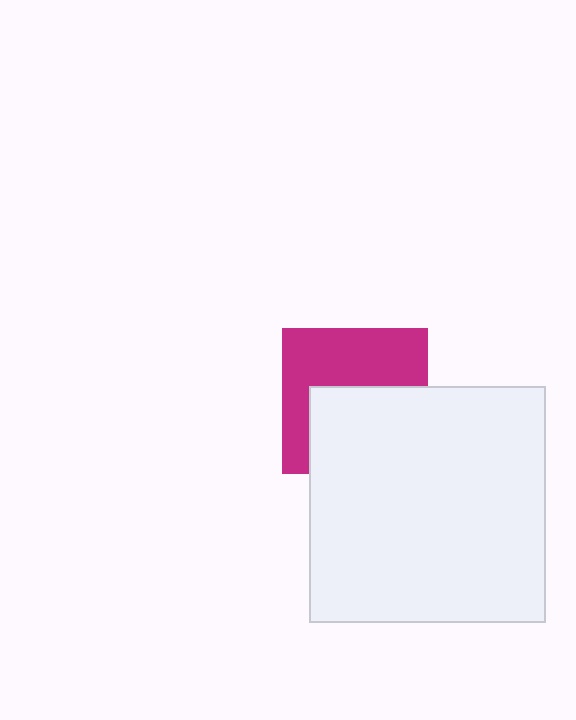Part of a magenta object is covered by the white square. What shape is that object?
It is a square.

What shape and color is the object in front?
The object in front is a white square.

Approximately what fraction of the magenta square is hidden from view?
Roughly 49% of the magenta square is hidden behind the white square.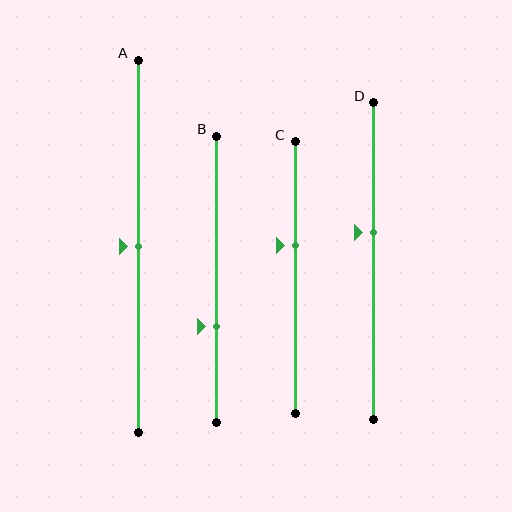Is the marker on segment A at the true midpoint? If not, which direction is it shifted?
Yes, the marker on segment A is at the true midpoint.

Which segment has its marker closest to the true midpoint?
Segment A has its marker closest to the true midpoint.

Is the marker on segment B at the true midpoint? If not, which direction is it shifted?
No, the marker on segment B is shifted downward by about 16% of the segment length.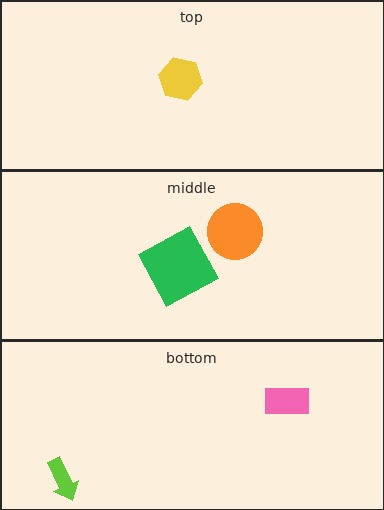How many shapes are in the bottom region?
2.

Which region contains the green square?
The middle region.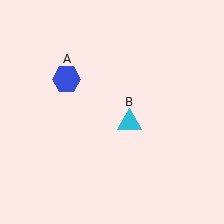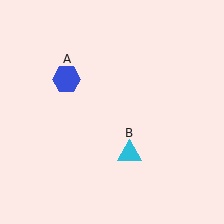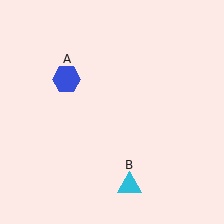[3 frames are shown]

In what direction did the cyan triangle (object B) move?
The cyan triangle (object B) moved down.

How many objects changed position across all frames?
1 object changed position: cyan triangle (object B).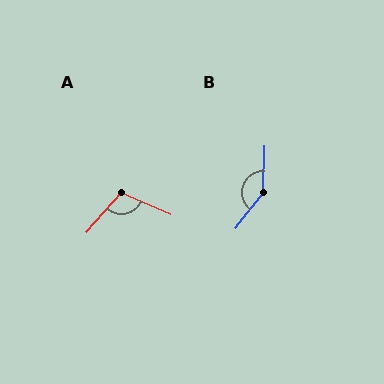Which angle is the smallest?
A, at approximately 107 degrees.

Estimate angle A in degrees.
Approximately 107 degrees.